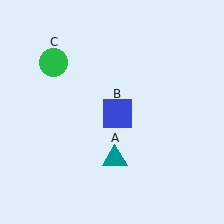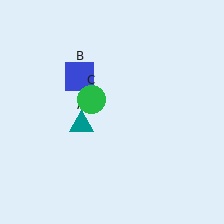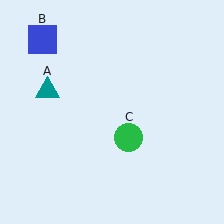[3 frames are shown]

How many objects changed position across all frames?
3 objects changed position: teal triangle (object A), blue square (object B), green circle (object C).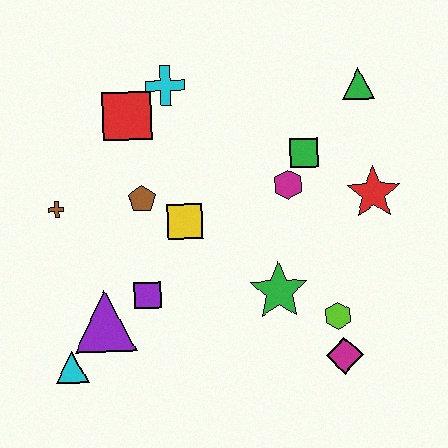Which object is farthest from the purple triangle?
The green triangle is farthest from the purple triangle.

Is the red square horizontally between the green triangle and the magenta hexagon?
No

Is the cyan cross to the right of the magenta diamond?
No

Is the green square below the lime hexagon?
No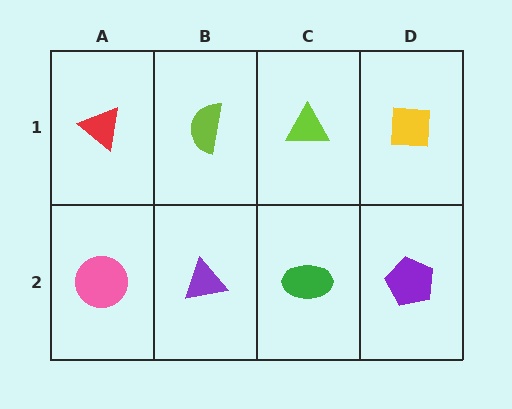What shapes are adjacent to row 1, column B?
A purple triangle (row 2, column B), a red triangle (row 1, column A), a lime triangle (row 1, column C).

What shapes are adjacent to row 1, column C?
A green ellipse (row 2, column C), a lime semicircle (row 1, column B), a yellow square (row 1, column D).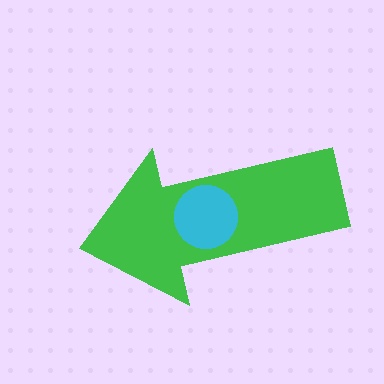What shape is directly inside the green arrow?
The cyan circle.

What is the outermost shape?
The green arrow.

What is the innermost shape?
The cyan circle.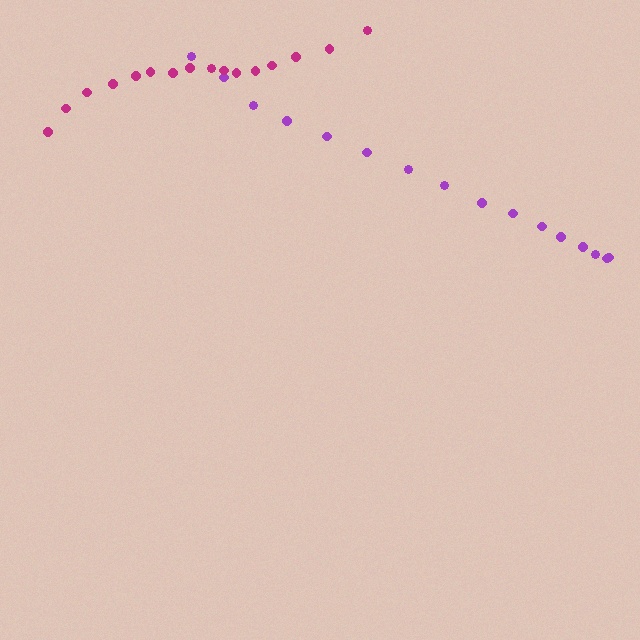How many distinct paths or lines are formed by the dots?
There are 2 distinct paths.